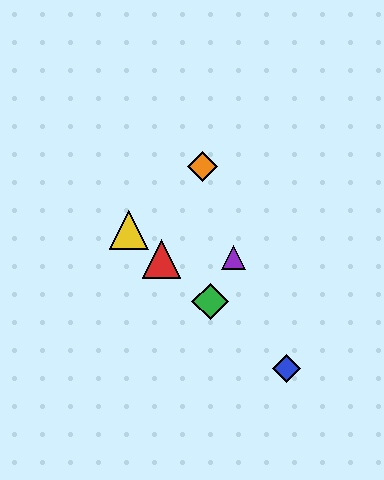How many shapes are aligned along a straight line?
4 shapes (the red triangle, the blue diamond, the green diamond, the yellow triangle) are aligned along a straight line.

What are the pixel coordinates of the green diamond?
The green diamond is at (210, 302).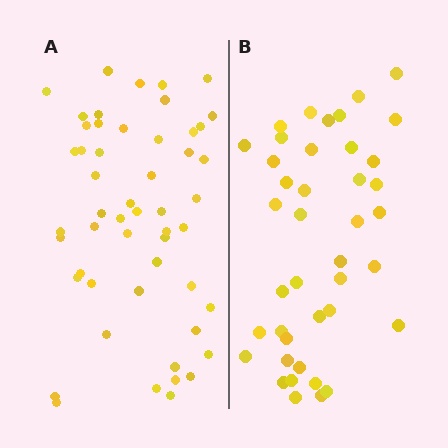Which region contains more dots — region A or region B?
Region A (the left region) has more dots.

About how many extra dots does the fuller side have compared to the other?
Region A has roughly 12 or so more dots than region B.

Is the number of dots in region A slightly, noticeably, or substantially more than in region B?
Region A has noticeably more, but not dramatically so. The ratio is roughly 1.3 to 1.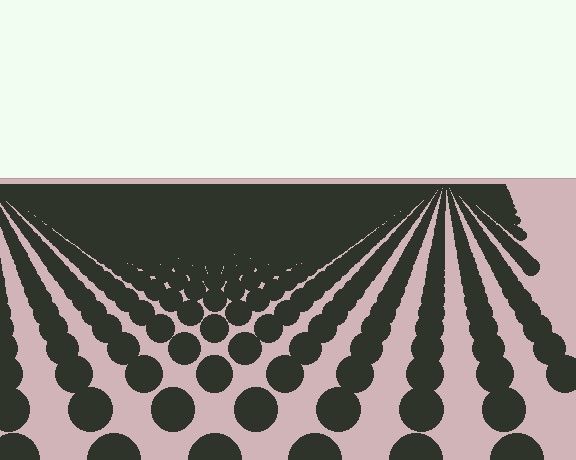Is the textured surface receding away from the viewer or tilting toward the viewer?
The surface is receding away from the viewer. Texture elements get smaller and denser toward the top.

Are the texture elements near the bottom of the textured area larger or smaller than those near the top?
Larger. Near the bottom, elements are closer to the viewer and appear at a bigger on-screen size.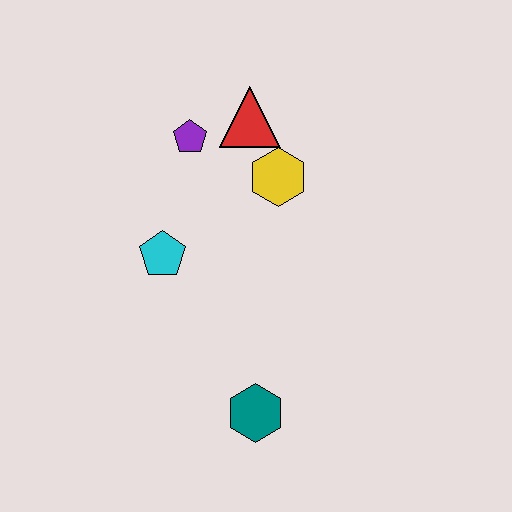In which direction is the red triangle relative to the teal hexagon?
The red triangle is above the teal hexagon.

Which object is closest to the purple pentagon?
The red triangle is closest to the purple pentagon.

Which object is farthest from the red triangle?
The teal hexagon is farthest from the red triangle.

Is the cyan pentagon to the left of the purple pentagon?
Yes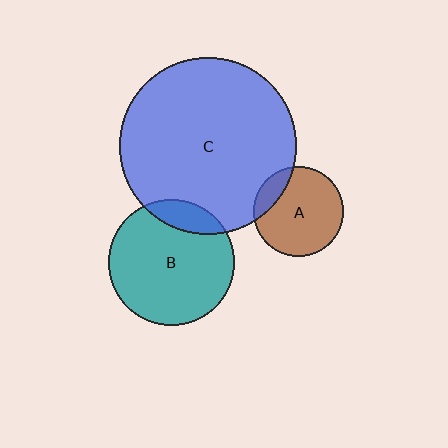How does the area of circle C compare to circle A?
Approximately 3.9 times.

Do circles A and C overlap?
Yes.